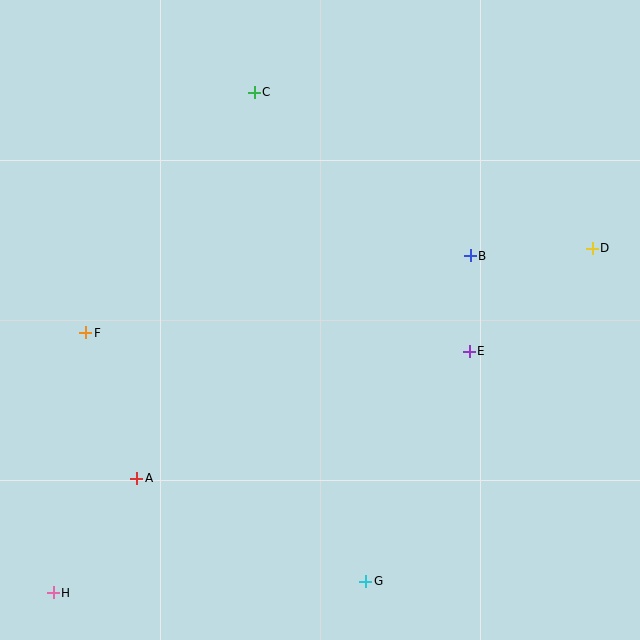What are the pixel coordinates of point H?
Point H is at (53, 593).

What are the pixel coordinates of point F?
Point F is at (86, 333).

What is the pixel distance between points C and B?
The distance between C and B is 271 pixels.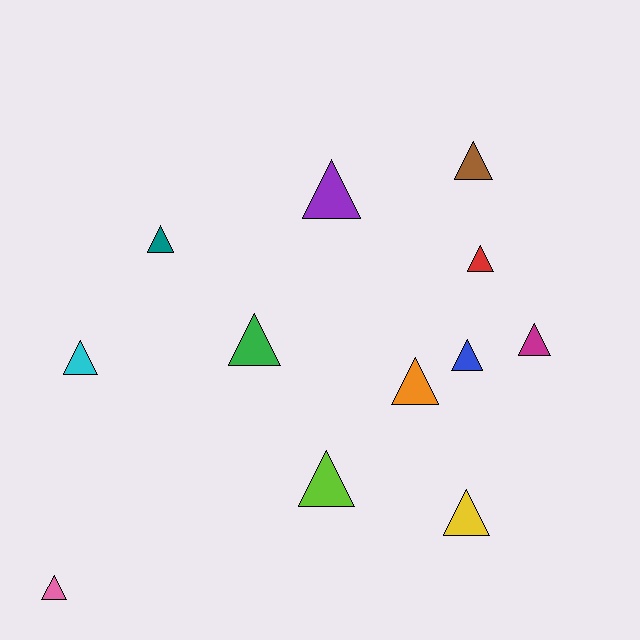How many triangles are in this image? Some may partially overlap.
There are 12 triangles.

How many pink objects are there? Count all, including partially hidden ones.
There is 1 pink object.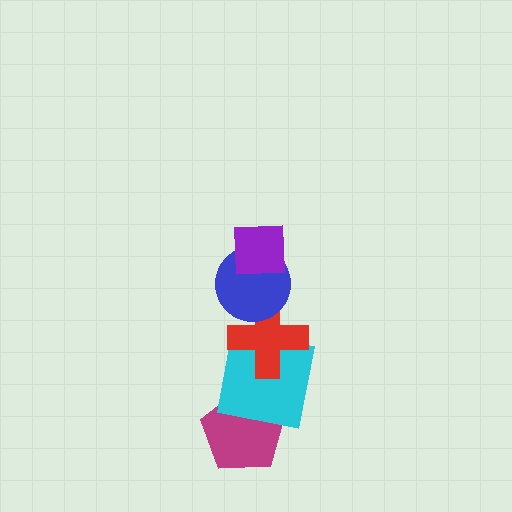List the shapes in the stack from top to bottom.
From top to bottom: the purple square, the blue circle, the red cross, the cyan square, the magenta pentagon.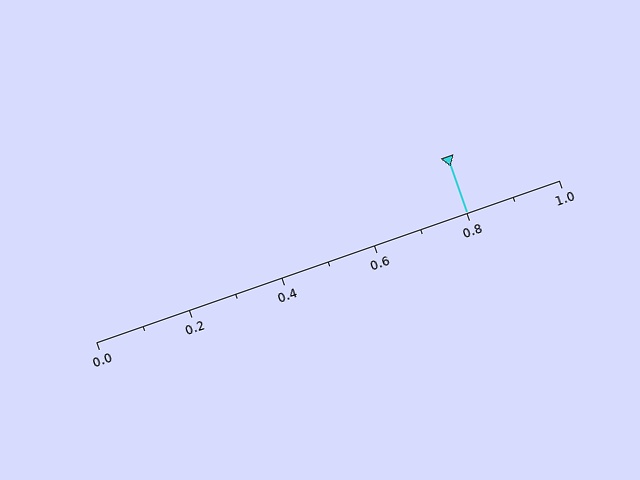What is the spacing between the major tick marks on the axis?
The major ticks are spaced 0.2 apart.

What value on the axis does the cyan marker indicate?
The marker indicates approximately 0.8.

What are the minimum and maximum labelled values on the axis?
The axis runs from 0.0 to 1.0.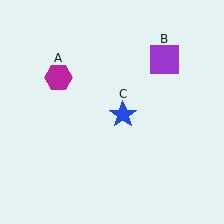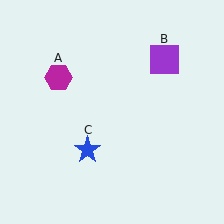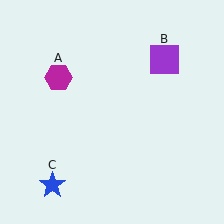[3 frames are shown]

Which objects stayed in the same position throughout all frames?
Magenta hexagon (object A) and purple square (object B) remained stationary.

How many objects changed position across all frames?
1 object changed position: blue star (object C).